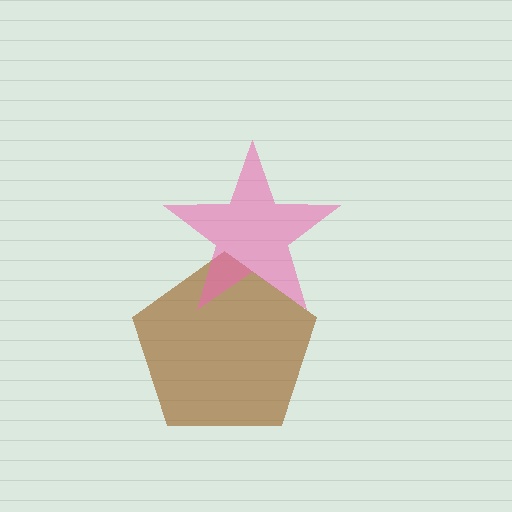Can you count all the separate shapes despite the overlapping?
Yes, there are 2 separate shapes.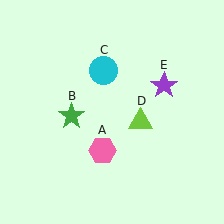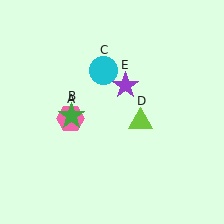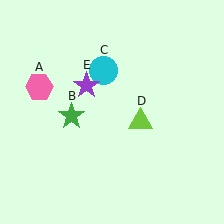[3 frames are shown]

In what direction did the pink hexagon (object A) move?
The pink hexagon (object A) moved up and to the left.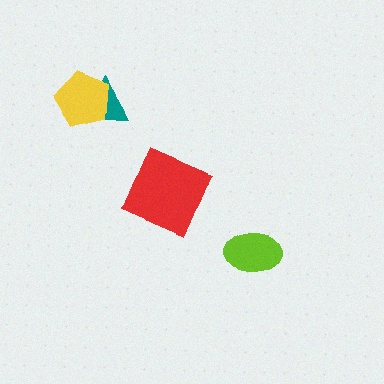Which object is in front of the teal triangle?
The yellow pentagon is in front of the teal triangle.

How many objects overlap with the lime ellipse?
0 objects overlap with the lime ellipse.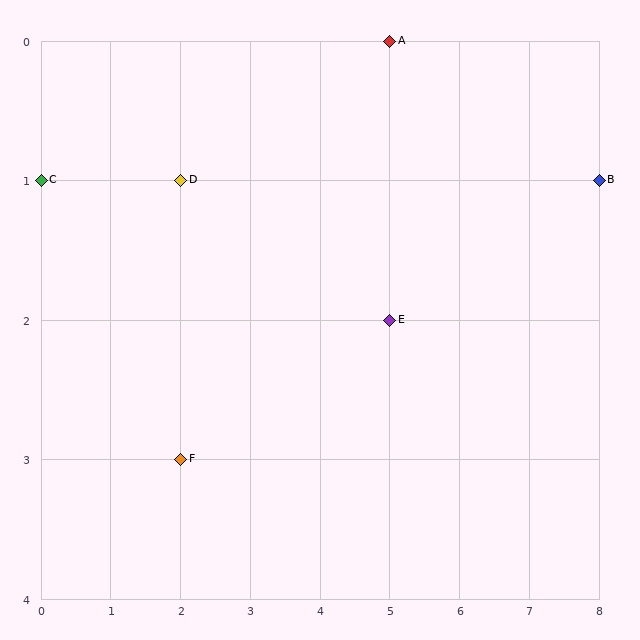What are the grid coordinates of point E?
Point E is at grid coordinates (5, 2).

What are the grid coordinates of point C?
Point C is at grid coordinates (0, 1).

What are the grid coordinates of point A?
Point A is at grid coordinates (5, 0).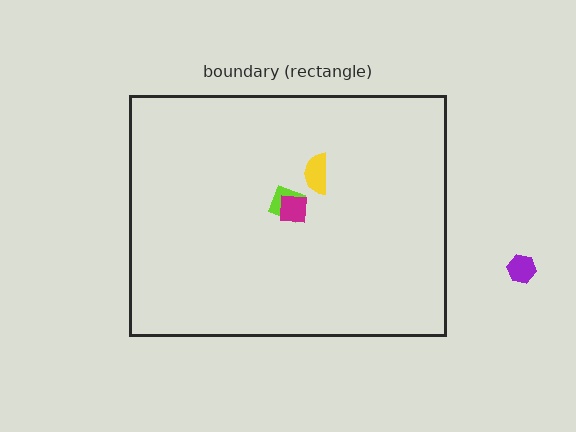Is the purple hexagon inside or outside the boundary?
Outside.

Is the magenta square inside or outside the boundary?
Inside.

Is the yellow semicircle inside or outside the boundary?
Inside.